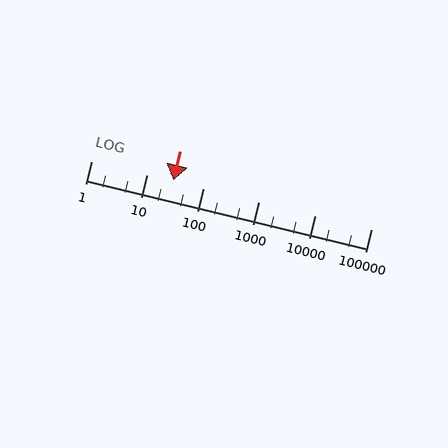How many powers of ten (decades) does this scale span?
The scale spans 5 decades, from 1 to 100000.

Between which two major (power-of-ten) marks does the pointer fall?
The pointer is between 10 and 100.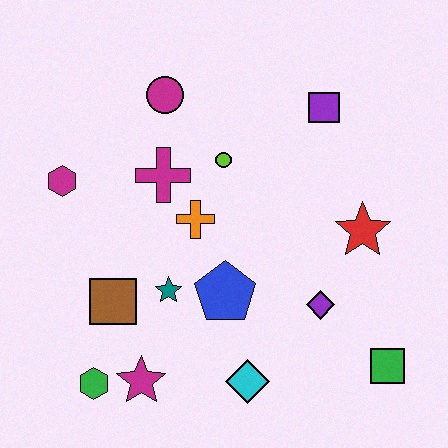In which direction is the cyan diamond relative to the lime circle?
The cyan diamond is below the lime circle.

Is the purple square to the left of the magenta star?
No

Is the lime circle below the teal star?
No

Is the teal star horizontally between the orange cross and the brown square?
Yes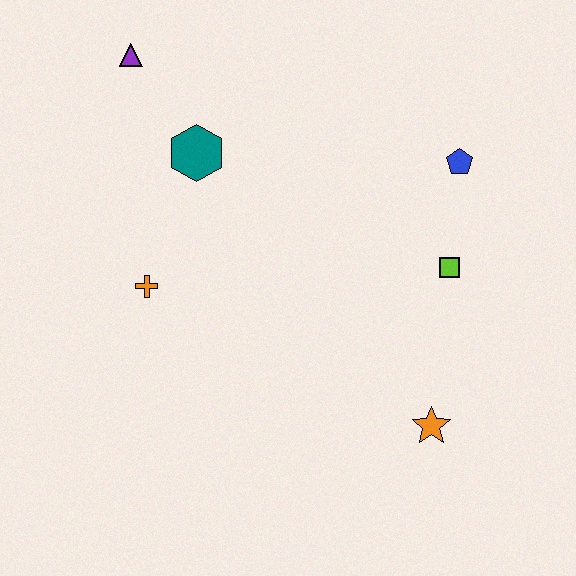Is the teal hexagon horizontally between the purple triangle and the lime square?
Yes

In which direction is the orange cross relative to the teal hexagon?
The orange cross is below the teal hexagon.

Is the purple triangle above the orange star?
Yes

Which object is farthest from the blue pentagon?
The purple triangle is farthest from the blue pentagon.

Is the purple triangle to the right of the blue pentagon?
No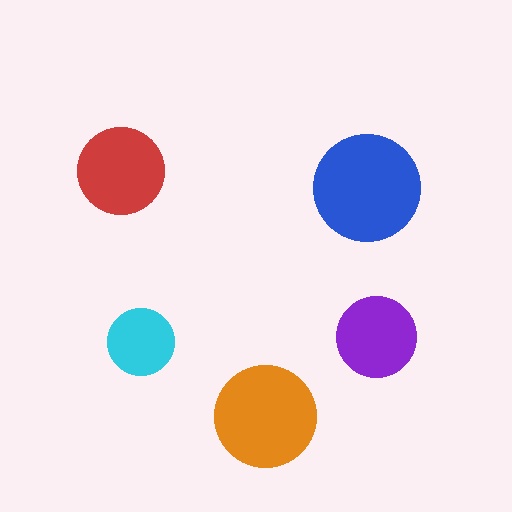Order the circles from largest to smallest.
the blue one, the orange one, the red one, the purple one, the cyan one.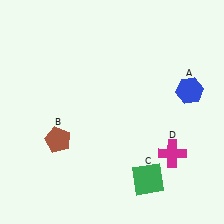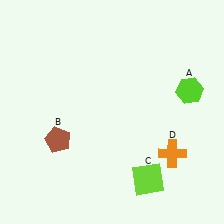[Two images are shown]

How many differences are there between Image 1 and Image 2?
There are 3 differences between the two images.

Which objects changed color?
A changed from blue to lime. C changed from green to lime. D changed from magenta to orange.